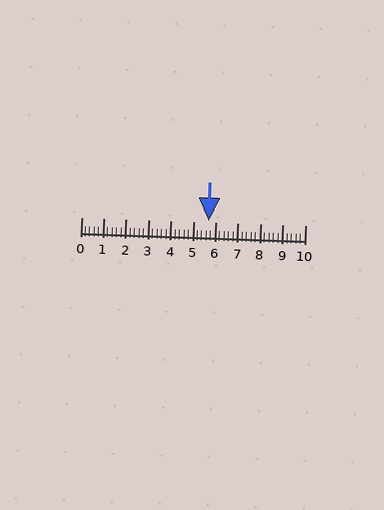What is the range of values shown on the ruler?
The ruler shows values from 0 to 10.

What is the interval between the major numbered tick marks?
The major tick marks are spaced 1 units apart.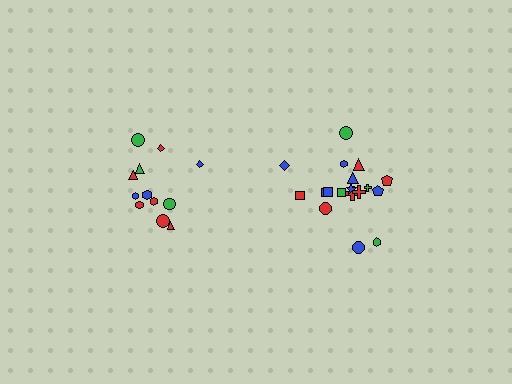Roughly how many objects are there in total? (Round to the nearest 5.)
Roughly 30 objects in total.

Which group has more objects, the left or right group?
The right group.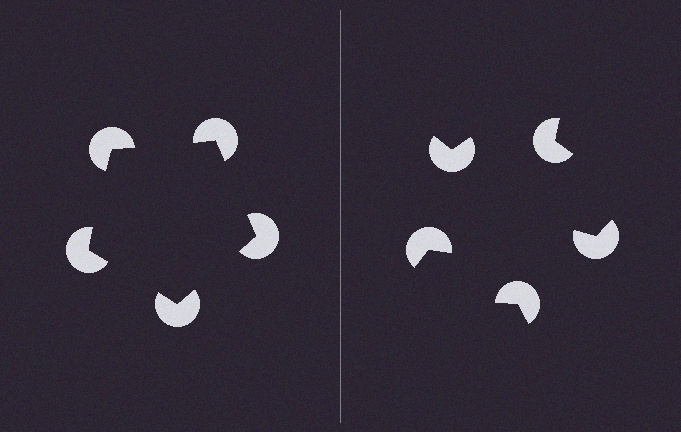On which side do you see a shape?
An illusory pentagon appears on the left side. On the right side the wedge cuts are rotated, so no coherent shape forms.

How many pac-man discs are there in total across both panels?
10 — 5 on each side.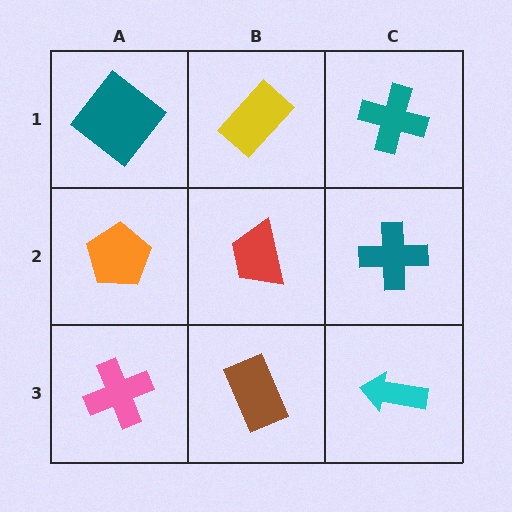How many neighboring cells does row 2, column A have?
3.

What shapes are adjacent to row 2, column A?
A teal diamond (row 1, column A), a pink cross (row 3, column A), a red trapezoid (row 2, column B).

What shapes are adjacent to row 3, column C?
A teal cross (row 2, column C), a brown rectangle (row 3, column B).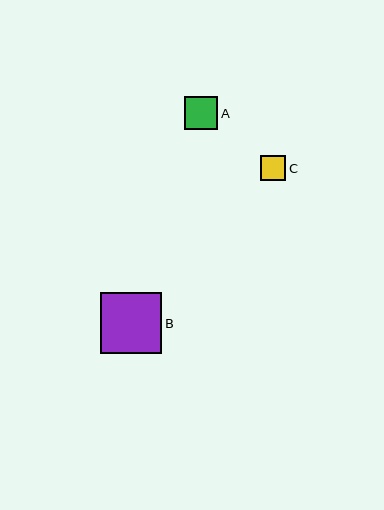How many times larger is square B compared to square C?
Square B is approximately 2.4 times the size of square C.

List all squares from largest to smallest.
From largest to smallest: B, A, C.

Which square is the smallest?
Square C is the smallest with a size of approximately 25 pixels.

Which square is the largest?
Square B is the largest with a size of approximately 61 pixels.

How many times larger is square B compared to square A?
Square B is approximately 1.8 times the size of square A.